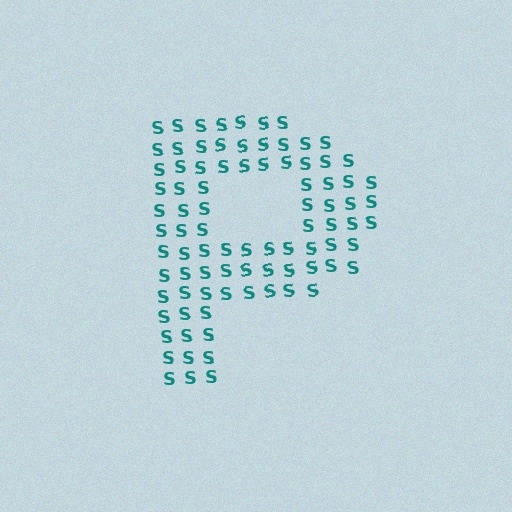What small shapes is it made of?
It is made of small letter S's.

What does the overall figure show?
The overall figure shows the letter P.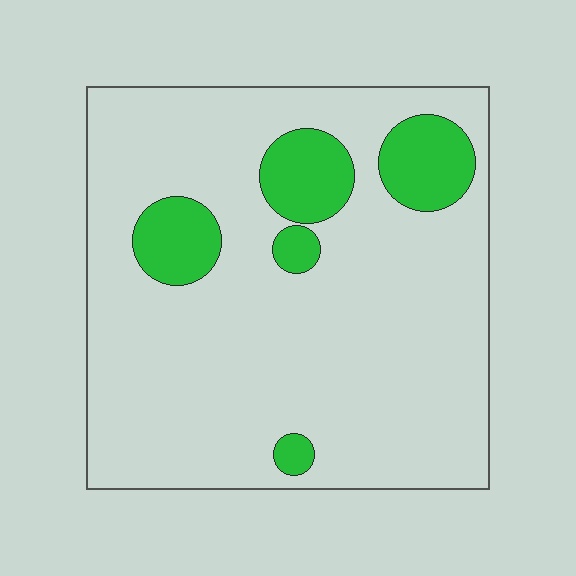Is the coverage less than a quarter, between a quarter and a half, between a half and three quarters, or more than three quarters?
Less than a quarter.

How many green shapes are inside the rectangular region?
5.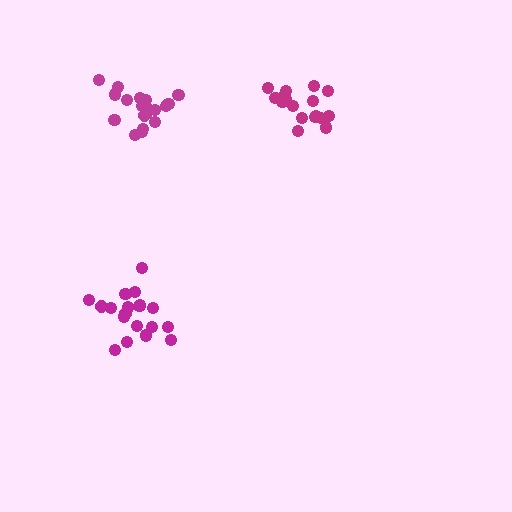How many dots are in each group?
Group 1: 19 dots, Group 2: 18 dots, Group 3: 19 dots (56 total).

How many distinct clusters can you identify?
There are 3 distinct clusters.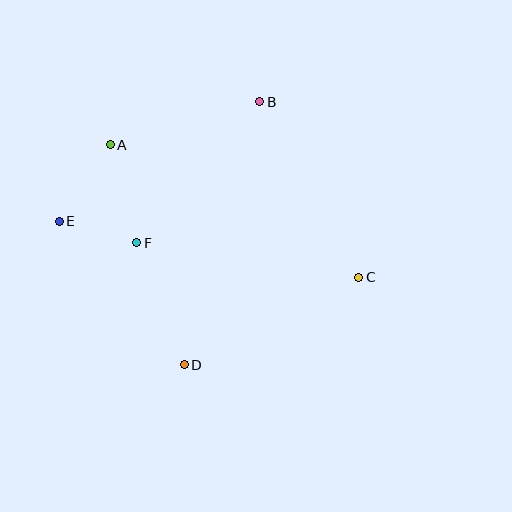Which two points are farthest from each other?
Points C and E are farthest from each other.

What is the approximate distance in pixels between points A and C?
The distance between A and C is approximately 282 pixels.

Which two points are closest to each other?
Points E and F are closest to each other.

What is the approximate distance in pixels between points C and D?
The distance between C and D is approximately 195 pixels.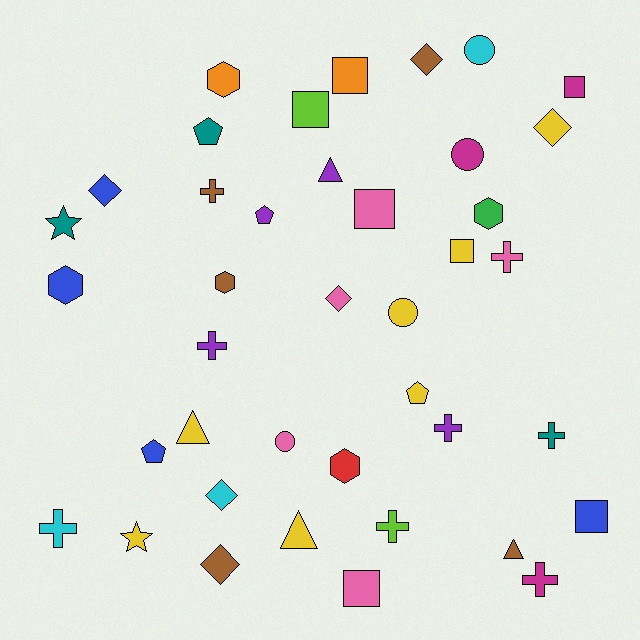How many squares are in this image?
There are 7 squares.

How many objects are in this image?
There are 40 objects.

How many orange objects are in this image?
There are 2 orange objects.